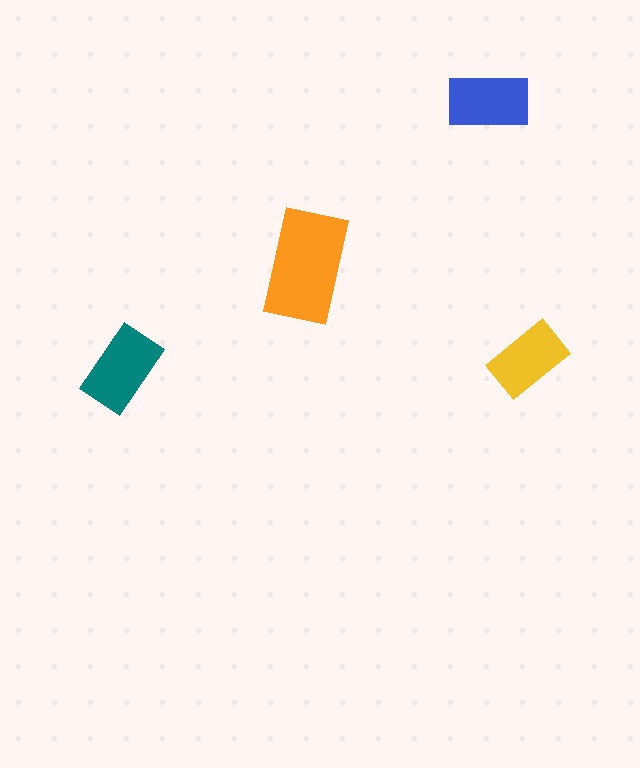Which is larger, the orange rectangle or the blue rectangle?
The orange one.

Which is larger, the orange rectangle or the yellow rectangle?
The orange one.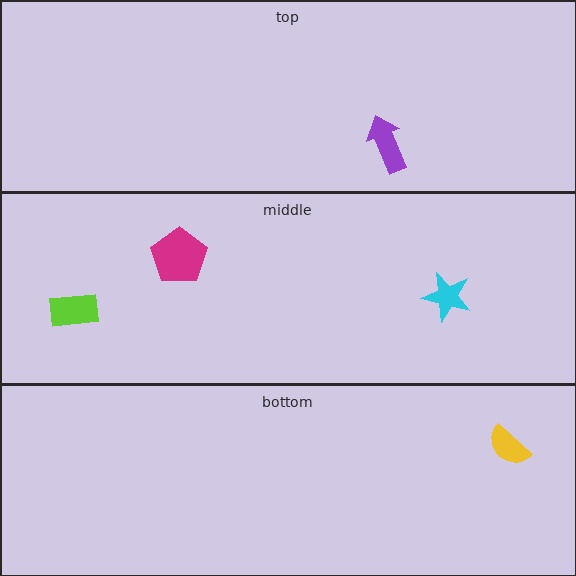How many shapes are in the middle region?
3.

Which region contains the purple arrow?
The top region.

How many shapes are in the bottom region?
1.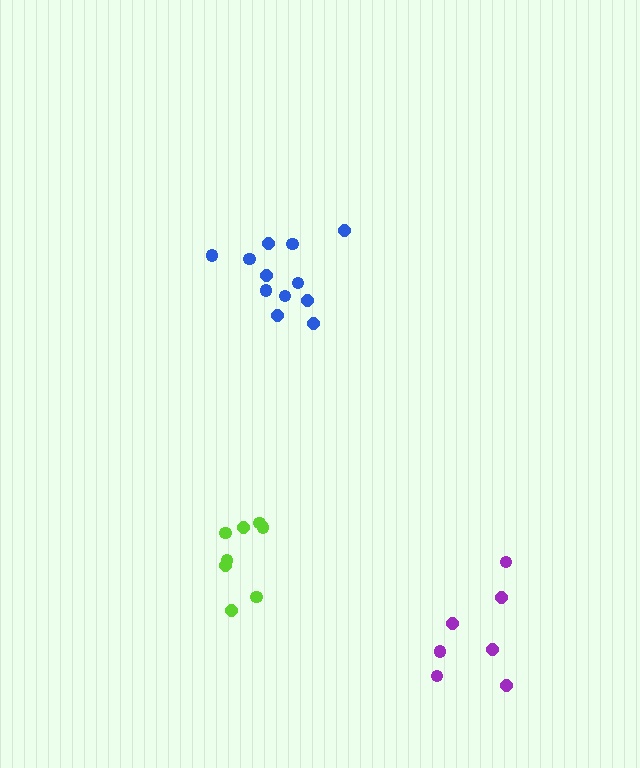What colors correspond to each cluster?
The clusters are colored: lime, blue, purple.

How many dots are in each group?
Group 1: 8 dots, Group 2: 12 dots, Group 3: 7 dots (27 total).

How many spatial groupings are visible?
There are 3 spatial groupings.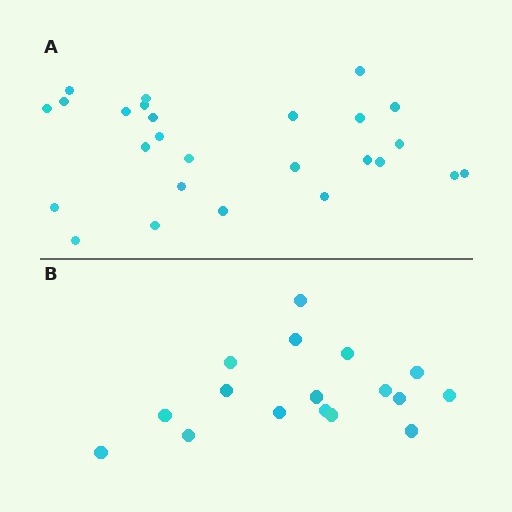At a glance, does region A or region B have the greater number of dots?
Region A (the top region) has more dots.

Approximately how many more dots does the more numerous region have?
Region A has roughly 8 or so more dots than region B.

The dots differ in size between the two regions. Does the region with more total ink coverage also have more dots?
No. Region B has more total ink coverage because its dots are larger, but region A actually contains more individual dots. Total area can be misleading — the number of items is what matters here.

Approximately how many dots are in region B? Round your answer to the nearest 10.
About 20 dots. (The exact count is 17, which rounds to 20.)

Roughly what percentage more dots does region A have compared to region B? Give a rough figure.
About 55% more.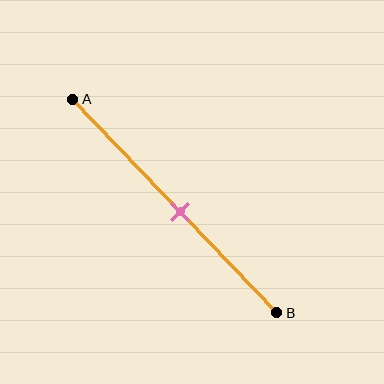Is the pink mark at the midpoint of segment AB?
Yes, the mark is approximately at the midpoint.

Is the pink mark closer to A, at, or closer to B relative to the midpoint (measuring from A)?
The pink mark is approximately at the midpoint of segment AB.